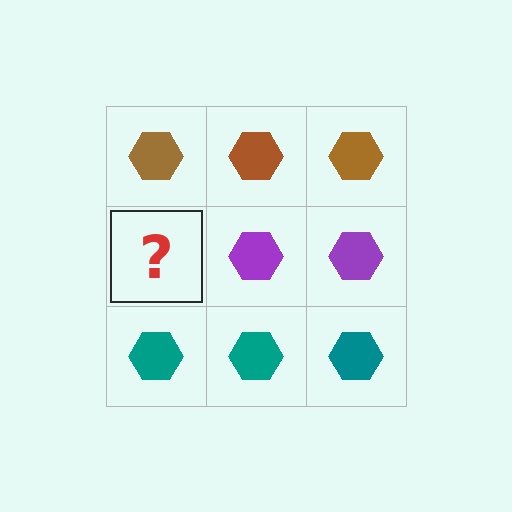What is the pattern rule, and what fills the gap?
The rule is that each row has a consistent color. The gap should be filled with a purple hexagon.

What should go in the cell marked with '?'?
The missing cell should contain a purple hexagon.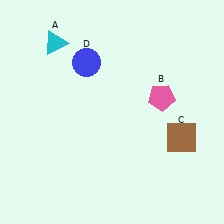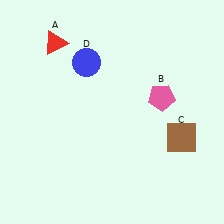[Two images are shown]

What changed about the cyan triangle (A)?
In Image 1, A is cyan. In Image 2, it changed to red.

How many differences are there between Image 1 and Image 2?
There is 1 difference between the two images.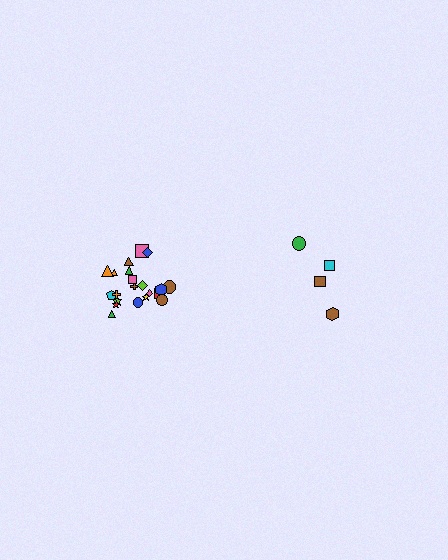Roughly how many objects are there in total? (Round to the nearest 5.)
Roughly 25 objects in total.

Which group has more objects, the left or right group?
The left group.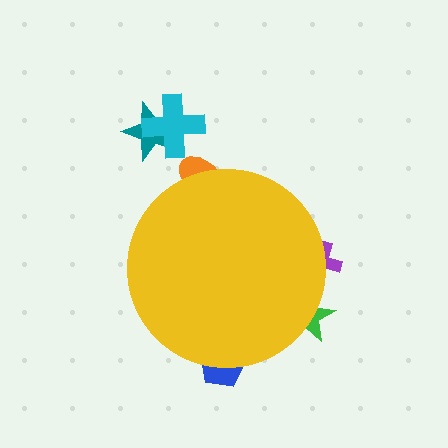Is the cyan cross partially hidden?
No, the cyan cross is fully visible.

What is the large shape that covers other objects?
A yellow circle.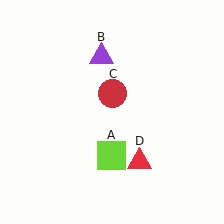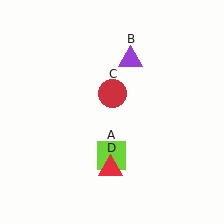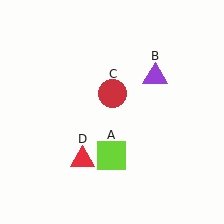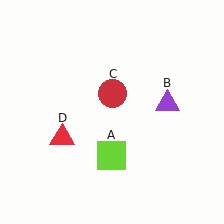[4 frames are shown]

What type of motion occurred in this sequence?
The purple triangle (object B), red triangle (object D) rotated clockwise around the center of the scene.